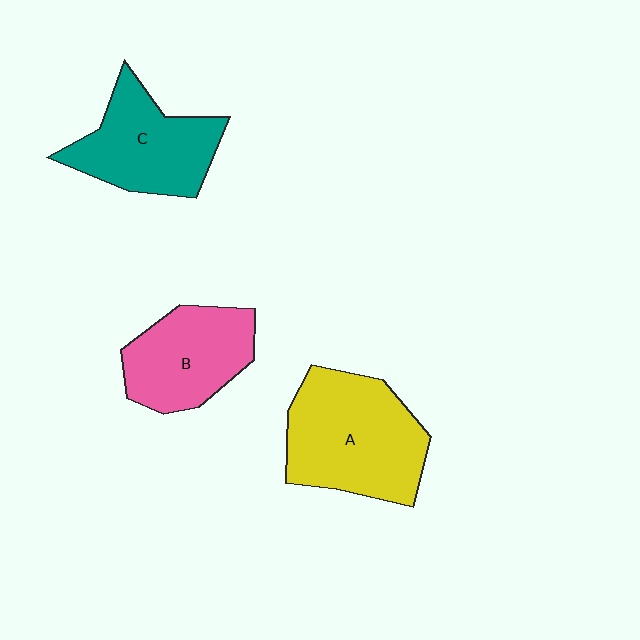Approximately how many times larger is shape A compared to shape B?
Approximately 1.4 times.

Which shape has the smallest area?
Shape B (pink).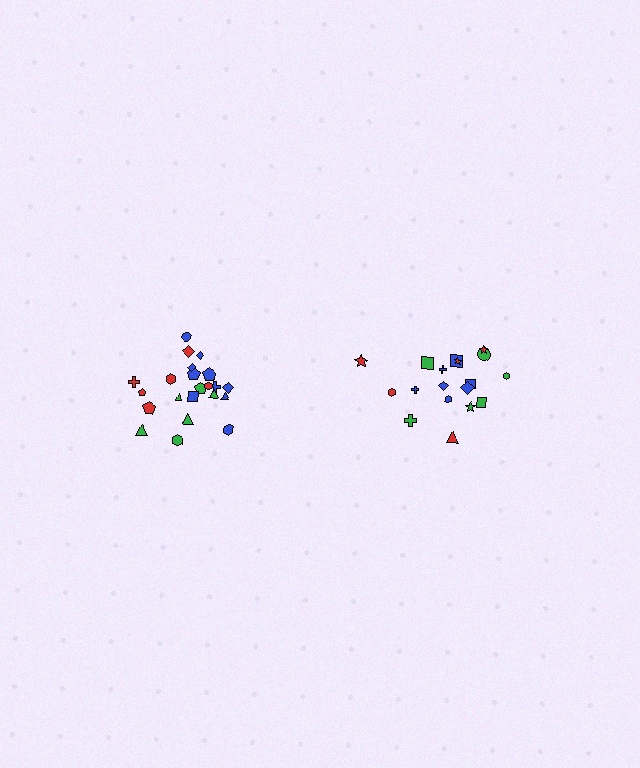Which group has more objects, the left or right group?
The left group.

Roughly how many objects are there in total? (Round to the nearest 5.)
Roughly 40 objects in total.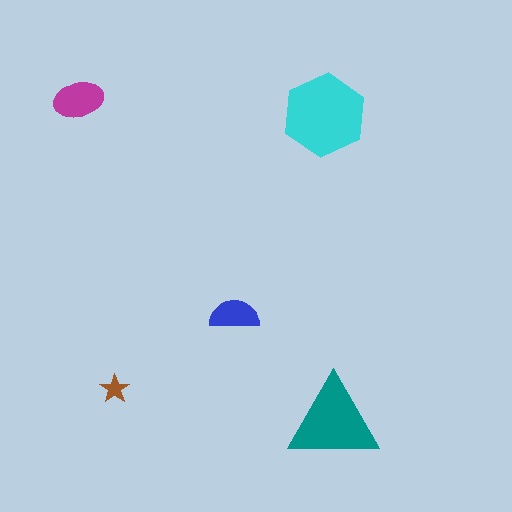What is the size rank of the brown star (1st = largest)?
5th.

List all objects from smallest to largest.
The brown star, the blue semicircle, the magenta ellipse, the teal triangle, the cyan hexagon.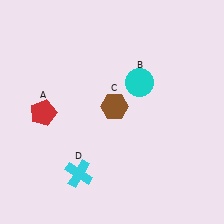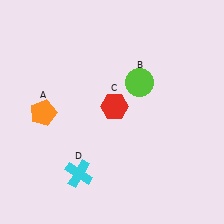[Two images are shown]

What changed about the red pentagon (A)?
In Image 1, A is red. In Image 2, it changed to orange.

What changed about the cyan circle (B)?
In Image 1, B is cyan. In Image 2, it changed to lime.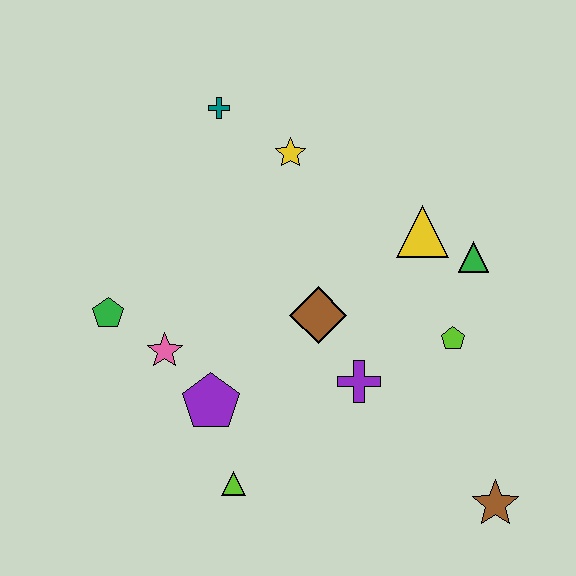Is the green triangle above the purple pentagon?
Yes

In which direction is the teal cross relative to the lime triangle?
The teal cross is above the lime triangle.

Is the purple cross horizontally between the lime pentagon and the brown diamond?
Yes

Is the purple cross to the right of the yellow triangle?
No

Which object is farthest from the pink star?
The brown star is farthest from the pink star.